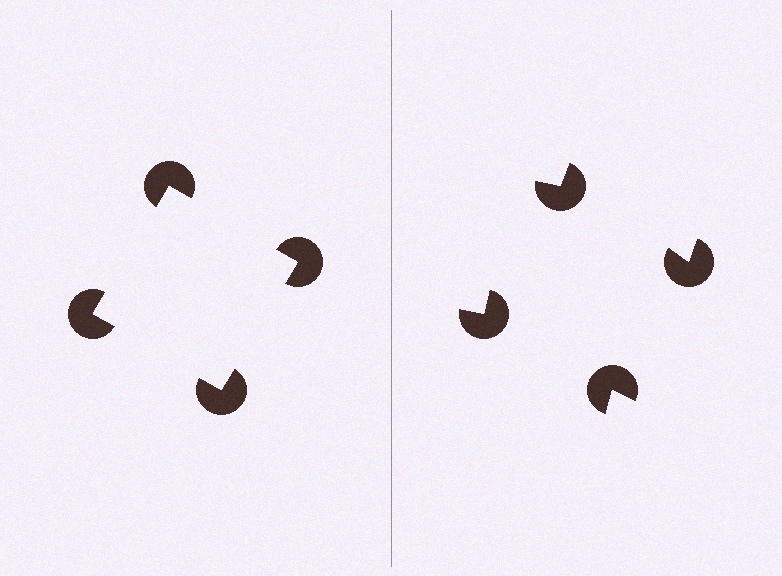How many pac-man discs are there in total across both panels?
8 — 4 on each side.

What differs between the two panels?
The pac-man discs are positioned identically on both sides; only the wedge orientations differ. On the left they align to a square; on the right they are misaligned.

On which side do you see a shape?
An illusory square appears on the left side. On the right side the wedge cuts are rotated, so no coherent shape forms.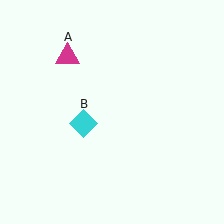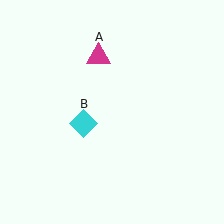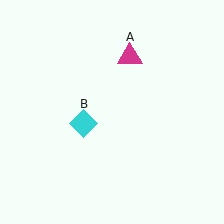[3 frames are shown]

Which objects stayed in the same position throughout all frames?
Cyan diamond (object B) remained stationary.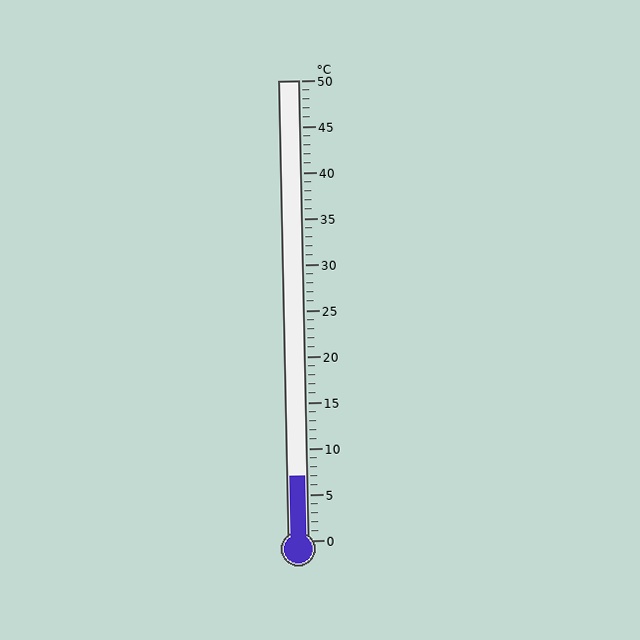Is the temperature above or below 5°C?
The temperature is above 5°C.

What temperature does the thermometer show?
The thermometer shows approximately 7°C.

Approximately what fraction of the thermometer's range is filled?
The thermometer is filled to approximately 15% of its range.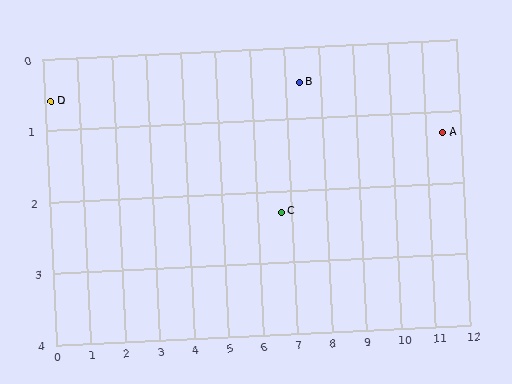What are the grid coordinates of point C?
Point C is at approximately (6.7, 2.3).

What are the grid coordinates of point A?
Point A is at approximately (11.5, 1.3).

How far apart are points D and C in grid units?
Points D and C are about 6.7 grid units apart.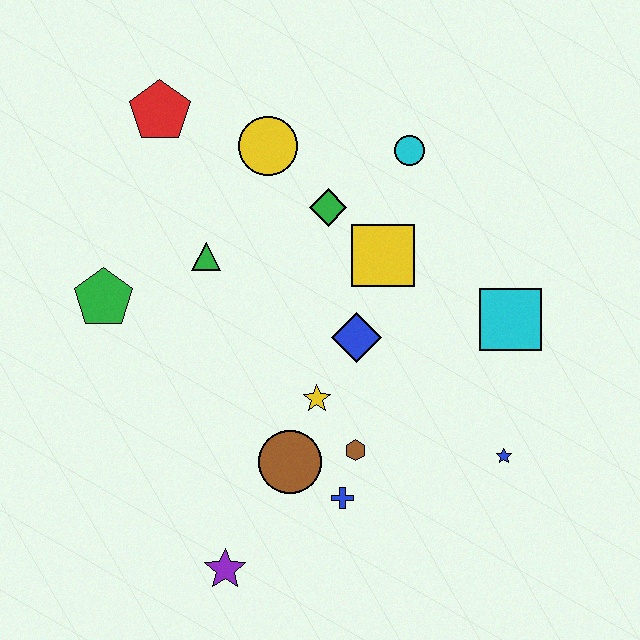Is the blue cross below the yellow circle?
Yes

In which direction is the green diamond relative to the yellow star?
The green diamond is above the yellow star.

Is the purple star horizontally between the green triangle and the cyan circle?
Yes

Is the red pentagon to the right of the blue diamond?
No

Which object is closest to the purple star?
The brown circle is closest to the purple star.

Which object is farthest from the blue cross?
The red pentagon is farthest from the blue cross.